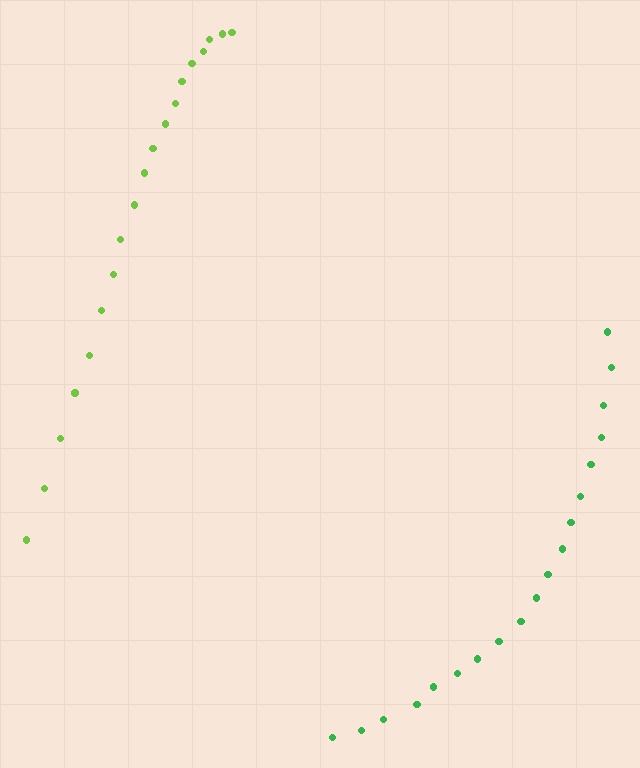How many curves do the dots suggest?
There are 2 distinct paths.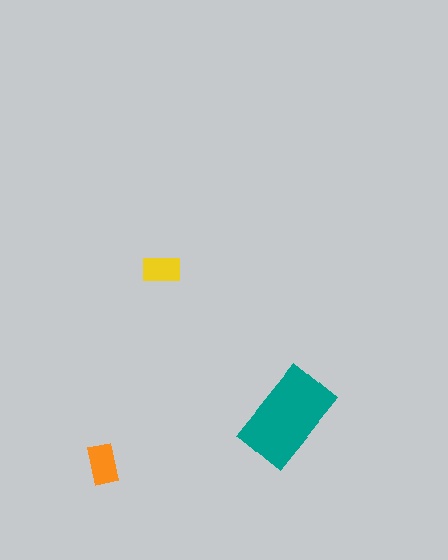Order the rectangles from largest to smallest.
the teal one, the orange one, the yellow one.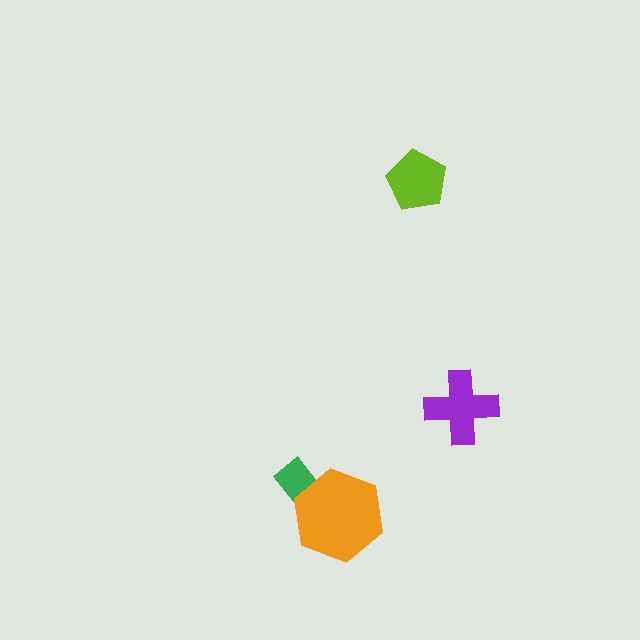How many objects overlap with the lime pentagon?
0 objects overlap with the lime pentagon.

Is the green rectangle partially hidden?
Yes, it is partially covered by another shape.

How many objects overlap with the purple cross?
0 objects overlap with the purple cross.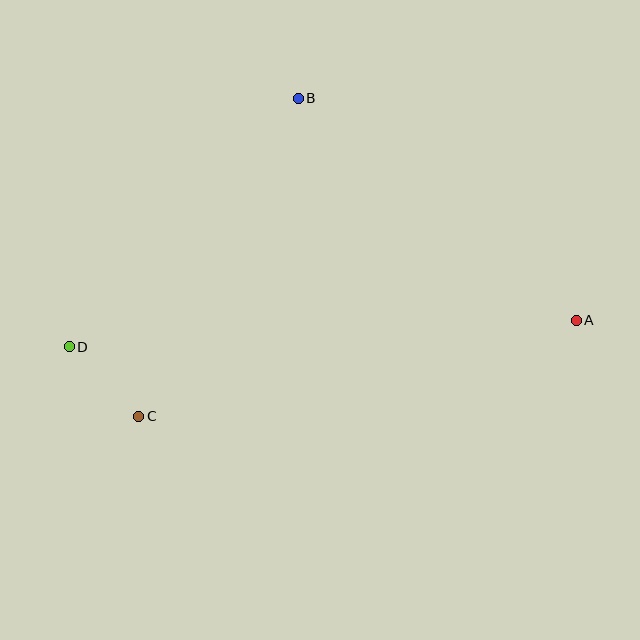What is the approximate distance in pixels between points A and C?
The distance between A and C is approximately 448 pixels.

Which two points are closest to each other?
Points C and D are closest to each other.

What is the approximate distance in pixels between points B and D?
The distance between B and D is approximately 338 pixels.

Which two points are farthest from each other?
Points A and D are farthest from each other.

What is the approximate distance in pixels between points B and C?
The distance between B and C is approximately 356 pixels.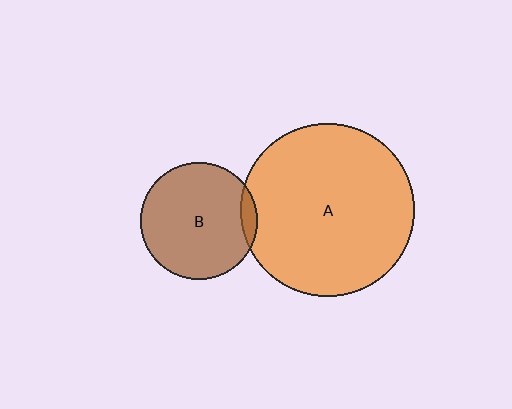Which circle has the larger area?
Circle A (orange).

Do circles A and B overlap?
Yes.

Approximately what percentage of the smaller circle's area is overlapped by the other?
Approximately 5%.